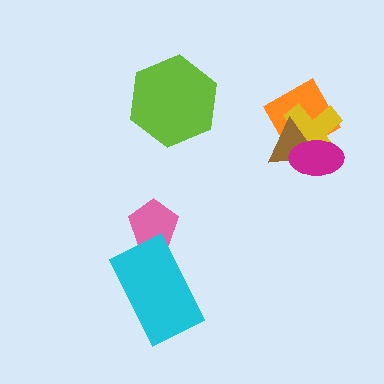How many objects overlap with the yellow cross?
3 objects overlap with the yellow cross.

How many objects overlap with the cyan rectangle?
1 object overlaps with the cyan rectangle.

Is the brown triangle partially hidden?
Yes, it is partially covered by another shape.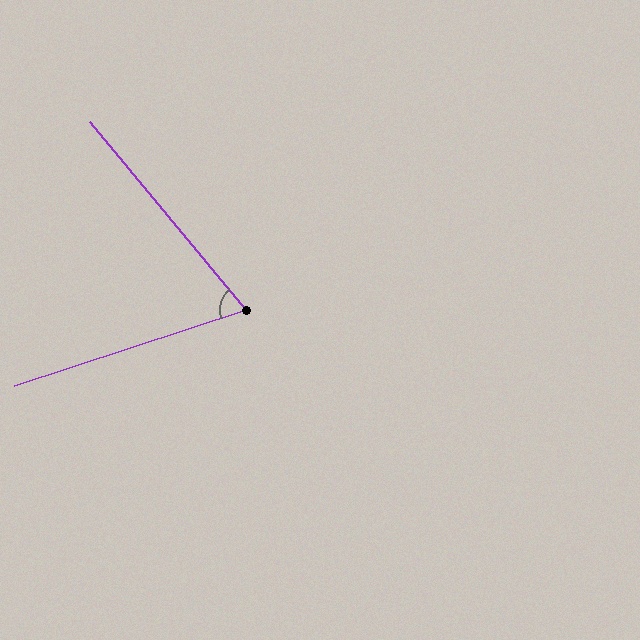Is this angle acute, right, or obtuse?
It is acute.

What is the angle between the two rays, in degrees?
Approximately 68 degrees.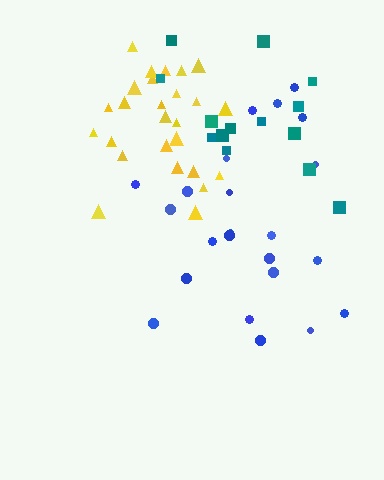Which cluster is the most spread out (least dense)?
Teal.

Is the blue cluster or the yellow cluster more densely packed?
Yellow.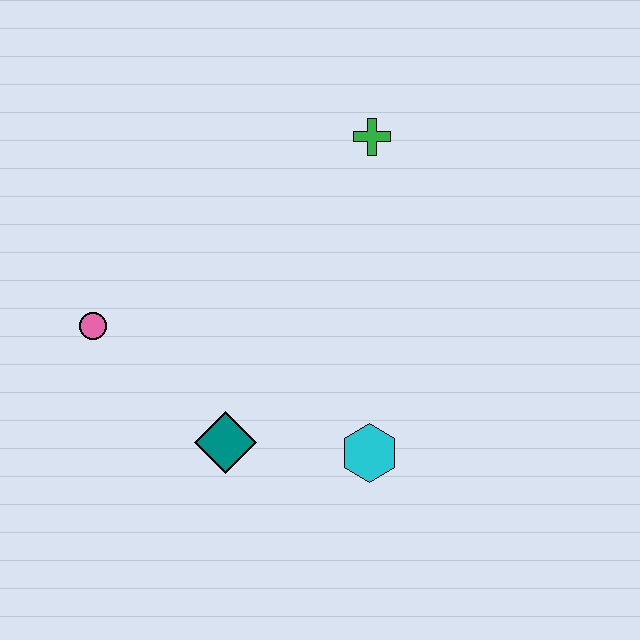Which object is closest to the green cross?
The cyan hexagon is closest to the green cross.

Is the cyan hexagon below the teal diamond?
Yes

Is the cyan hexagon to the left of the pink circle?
No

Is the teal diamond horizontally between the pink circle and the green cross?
Yes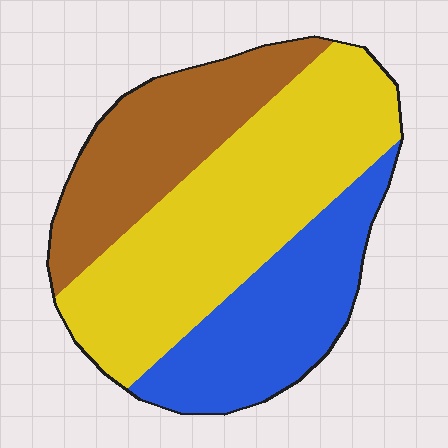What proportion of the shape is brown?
Brown takes up between a quarter and a half of the shape.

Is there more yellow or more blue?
Yellow.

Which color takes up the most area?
Yellow, at roughly 45%.